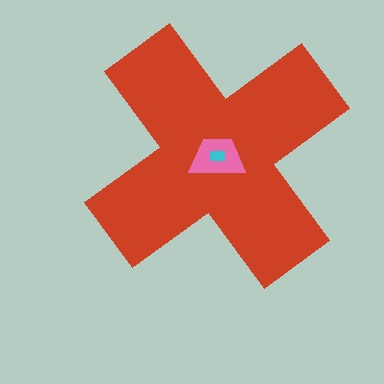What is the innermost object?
The cyan rectangle.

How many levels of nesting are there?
3.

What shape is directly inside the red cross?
The pink trapezoid.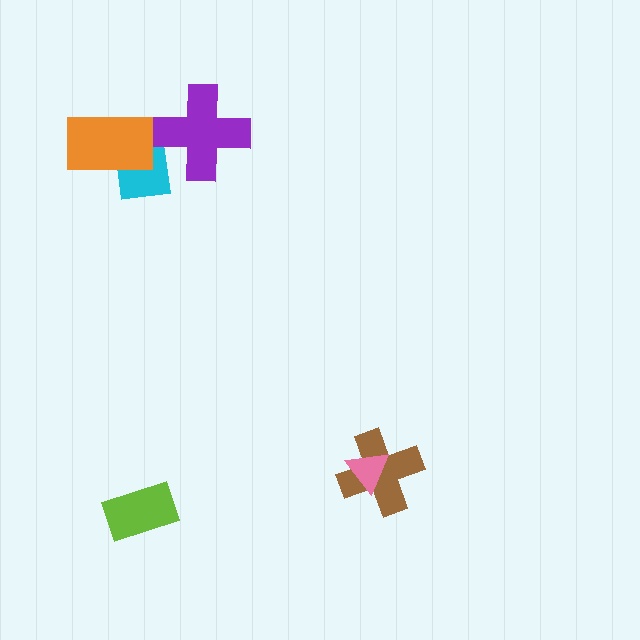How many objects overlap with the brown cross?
1 object overlaps with the brown cross.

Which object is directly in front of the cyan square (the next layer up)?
The orange rectangle is directly in front of the cyan square.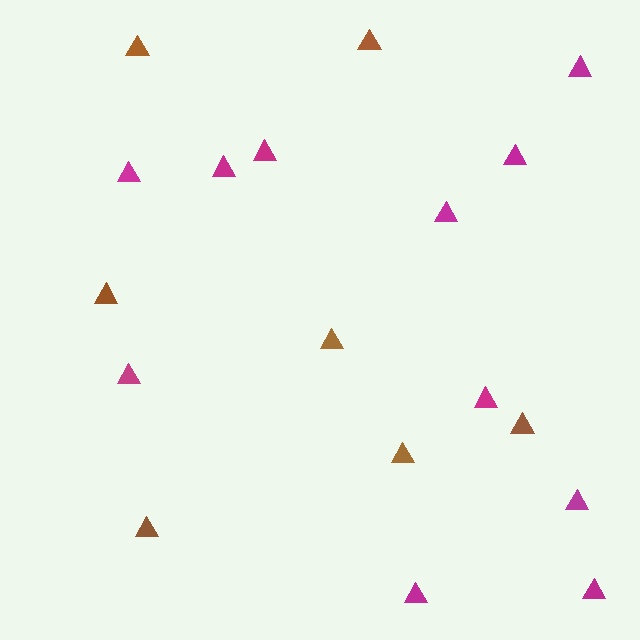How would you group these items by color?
There are 2 groups: one group of brown triangles (7) and one group of magenta triangles (11).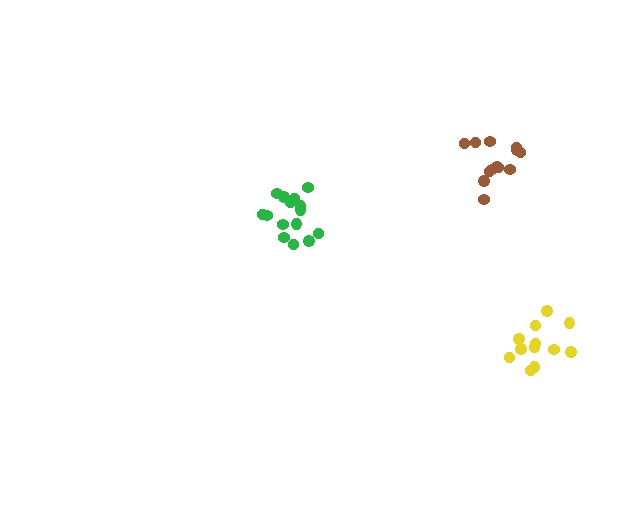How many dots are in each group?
Group 1: 13 dots, Group 2: 15 dots, Group 3: 12 dots (40 total).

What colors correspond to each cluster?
The clusters are colored: brown, green, yellow.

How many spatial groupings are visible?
There are 3 spatial groupings.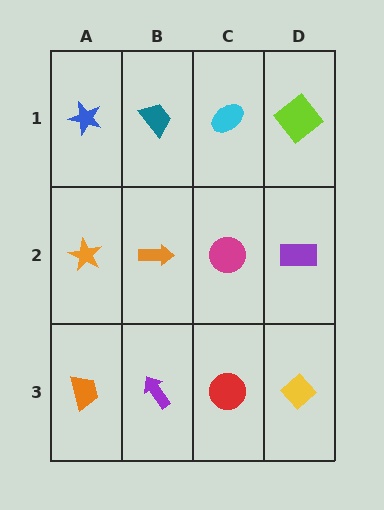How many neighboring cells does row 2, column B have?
4.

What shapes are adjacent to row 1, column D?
A purple rectangle (row 2, column D), a cyan ellipse (row 1, column C).